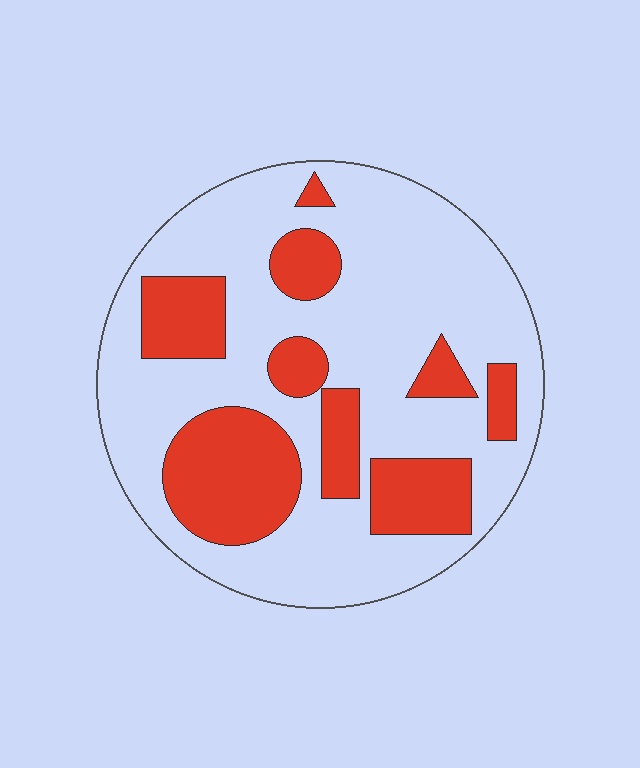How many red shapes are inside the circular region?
9.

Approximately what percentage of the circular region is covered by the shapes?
Approximately 30%.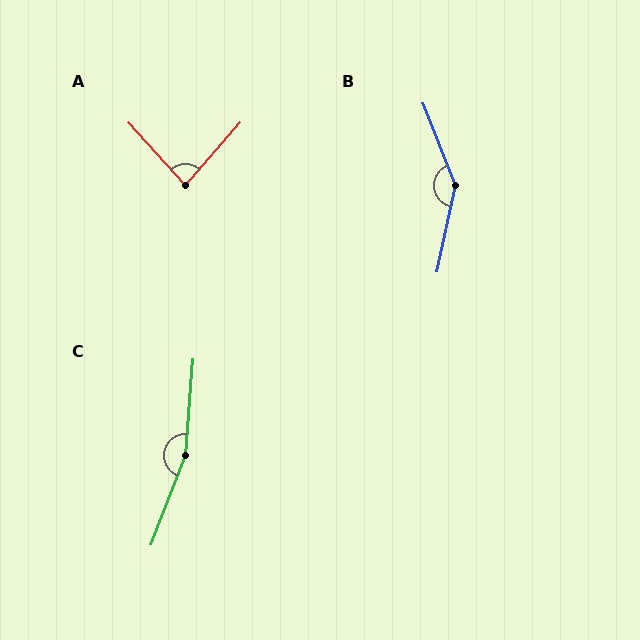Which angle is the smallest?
A, at approximately 83 degrees.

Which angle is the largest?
C, at approximately 163 degrees.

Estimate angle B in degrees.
Approximately 146 degrees.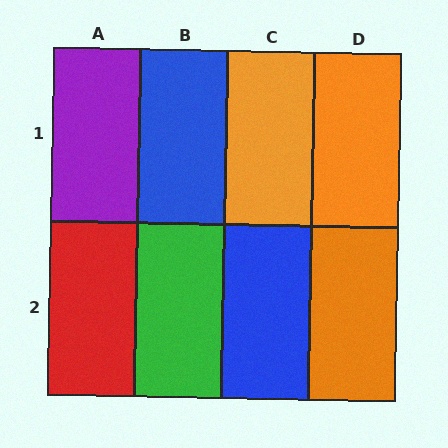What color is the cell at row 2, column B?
Green.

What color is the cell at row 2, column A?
Red.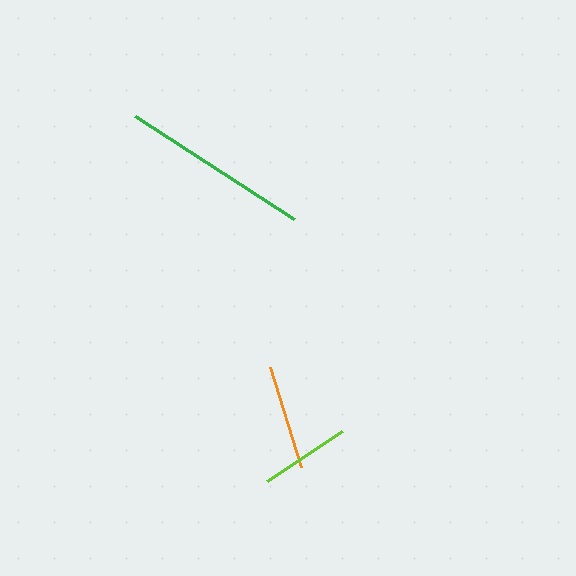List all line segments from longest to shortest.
From longest to shortest: green, orange, lime.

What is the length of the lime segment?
The lime segment is approximately 90 pixels long.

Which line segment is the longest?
The green line is the longest at approximately 190 pixels.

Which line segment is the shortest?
The lime line is the shortest at approximately 90 pixels.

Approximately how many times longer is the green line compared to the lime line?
The green line is approximately 2.1 times the length of the lime line.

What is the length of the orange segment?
The orange segment is approximately 104 pixels long.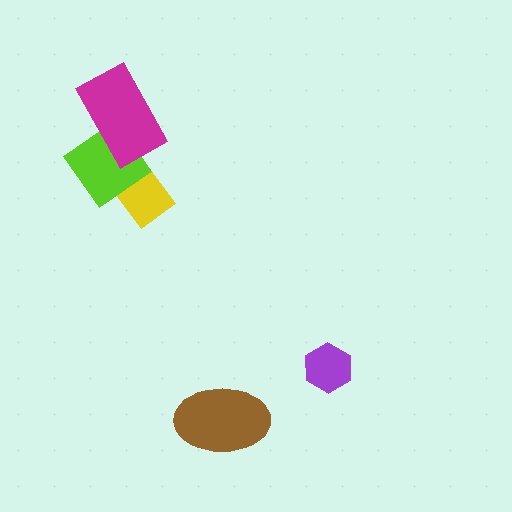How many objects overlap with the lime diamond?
2 objects overlap with the lime diamond.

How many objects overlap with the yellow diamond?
1 object overlaps with the yellow diamond.